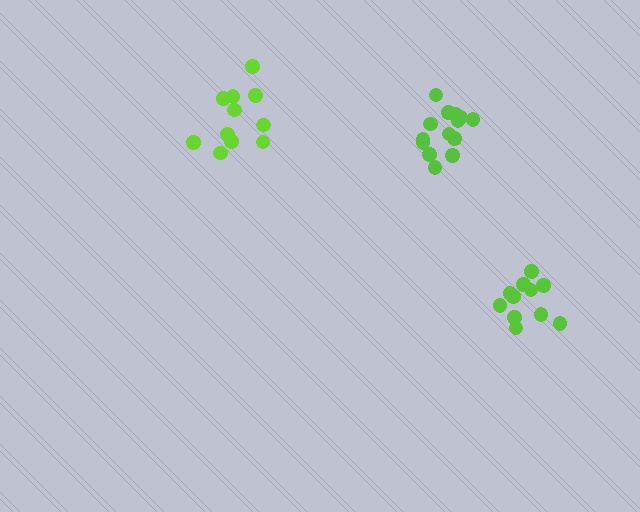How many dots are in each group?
Group 1: 11 dots, Group 2: 11 dots, Group 3: 14 dots (36 total).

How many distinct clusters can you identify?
There are 3 distinct clusters.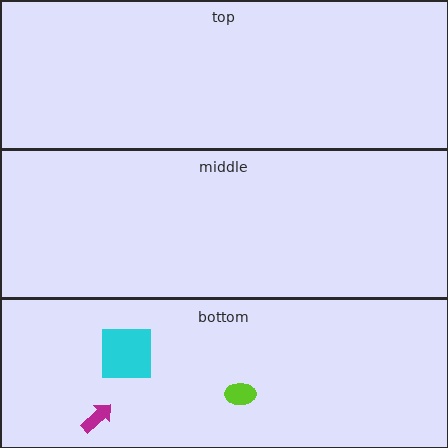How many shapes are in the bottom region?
3.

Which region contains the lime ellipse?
The bottom region.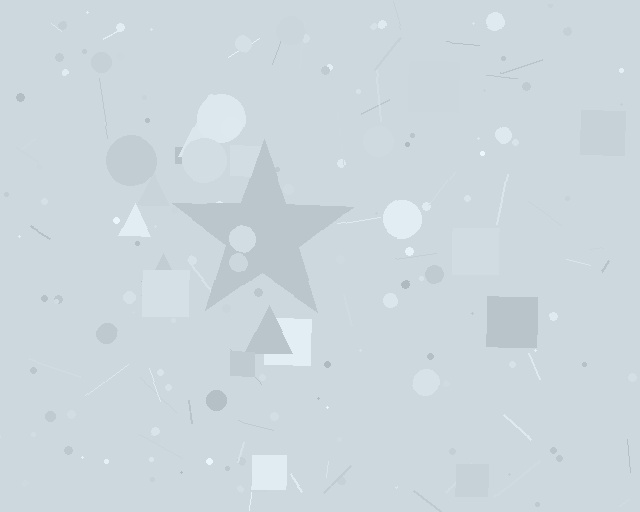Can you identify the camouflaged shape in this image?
The camouflaged shape is a star.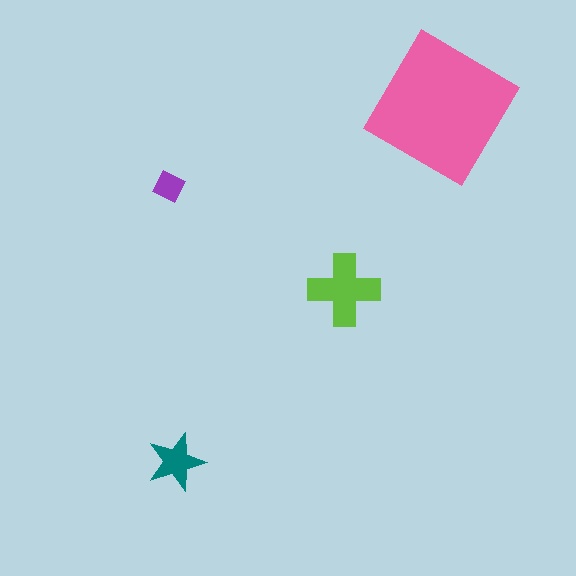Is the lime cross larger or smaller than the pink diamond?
Smaller.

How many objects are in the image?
There are 4 objects in the image.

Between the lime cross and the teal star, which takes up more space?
The lime cross.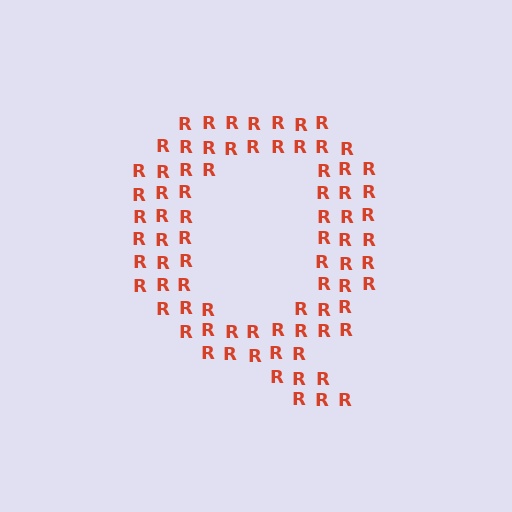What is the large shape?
The large shape is the letter Q.